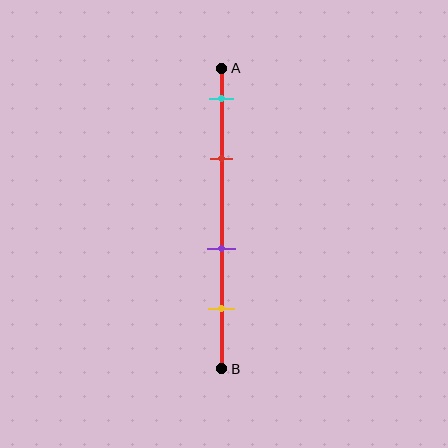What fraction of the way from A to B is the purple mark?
The purple mark is approximately 60% (0.6) of the way from A to B.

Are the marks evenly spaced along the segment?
No, the marks are not evenly spaced.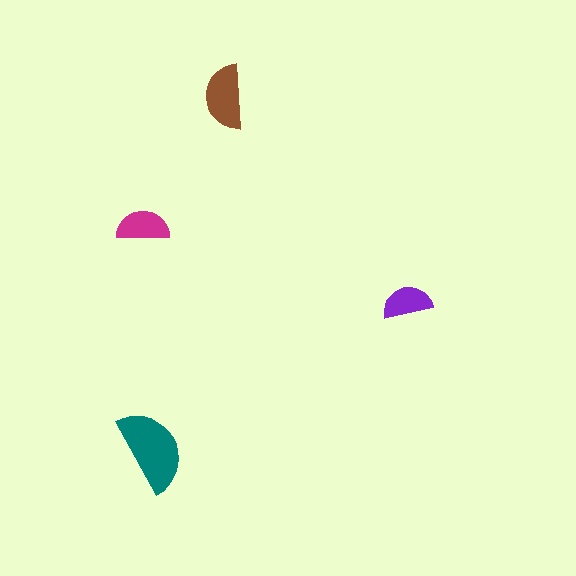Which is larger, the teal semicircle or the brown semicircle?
The teal one.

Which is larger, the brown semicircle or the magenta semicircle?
The brown one.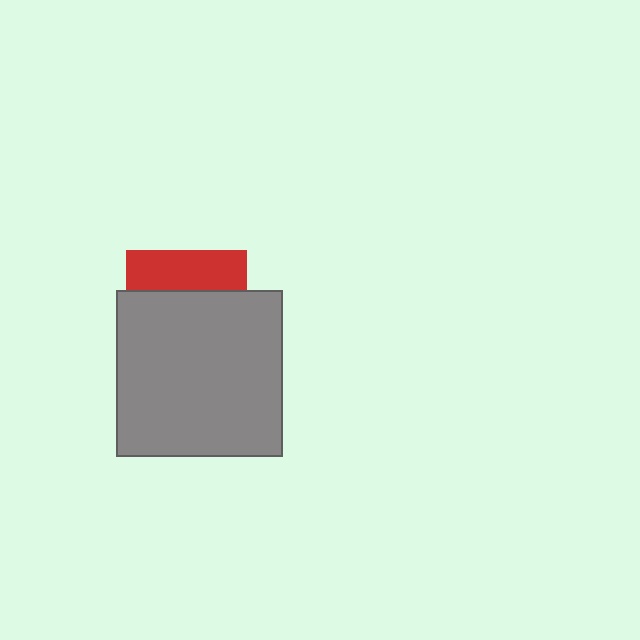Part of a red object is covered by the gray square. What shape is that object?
It is a square.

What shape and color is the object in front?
The object in front is a gray square.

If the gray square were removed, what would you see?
You would see the complete red square.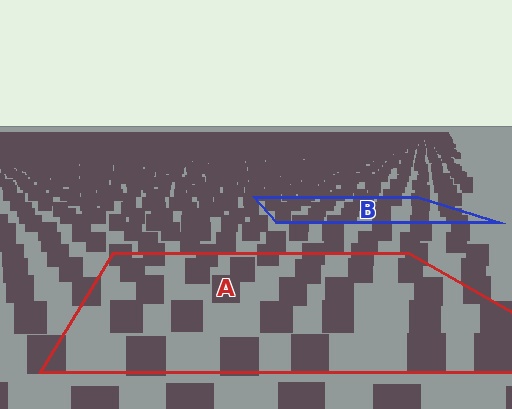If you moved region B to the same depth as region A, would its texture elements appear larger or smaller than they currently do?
They would appear larger. At a closer depth, the same texture elements are projected at a bigger on-screen size.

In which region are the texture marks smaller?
The texture marks are smaller in region B, because it is farther away.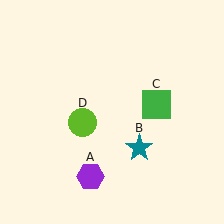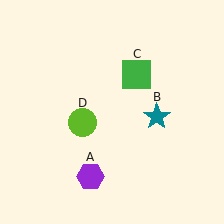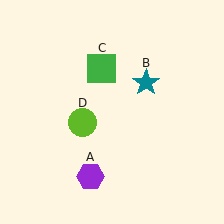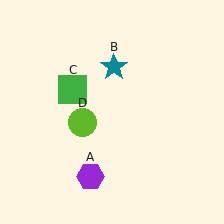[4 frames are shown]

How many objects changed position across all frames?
2 objects changed position: teal star (object B), green square (object C).